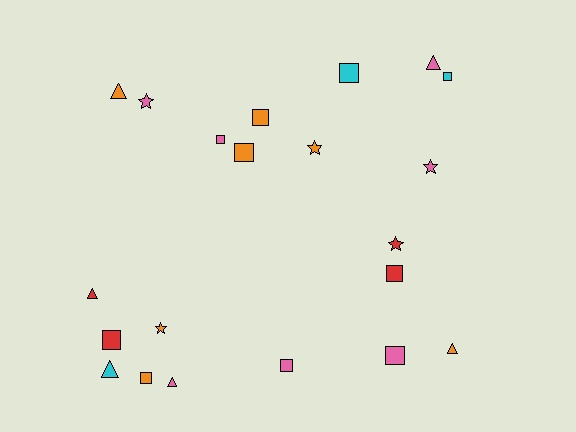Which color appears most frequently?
Orange, with 7 objects.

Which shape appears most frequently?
Square, with 10 objects.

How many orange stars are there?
There are 2 orange stars.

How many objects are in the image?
There are 21 objects.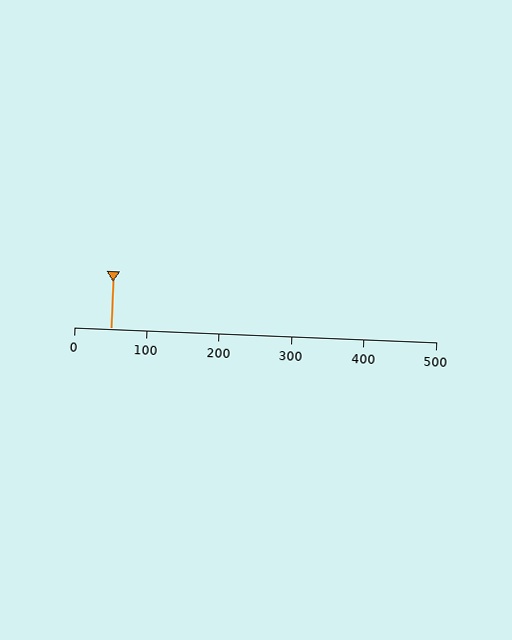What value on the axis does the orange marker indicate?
The marker indicates approximately 50.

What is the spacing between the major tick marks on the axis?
The major ticks are spaced 100 apart.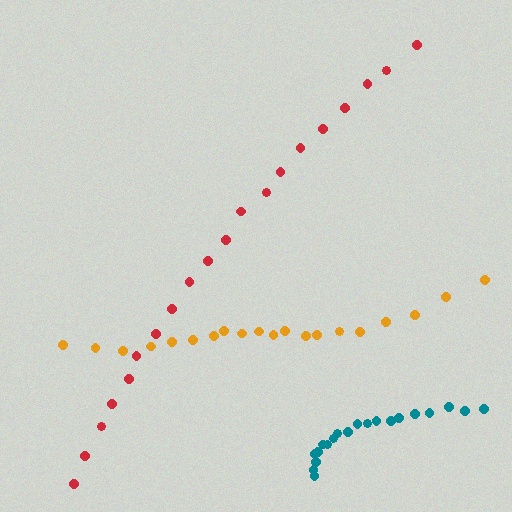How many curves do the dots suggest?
There are 3 distinct paths.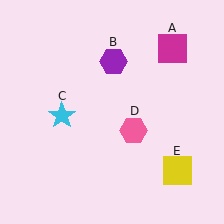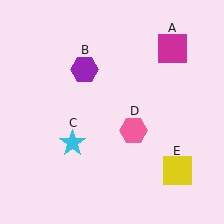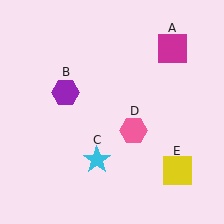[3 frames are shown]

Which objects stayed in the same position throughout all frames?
Magenta square (object A) and pink hexagon (object D) and yellow square (object E) remained stationary.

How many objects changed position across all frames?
2 objects changed position: purple hexagon (object B), cyan star (object C).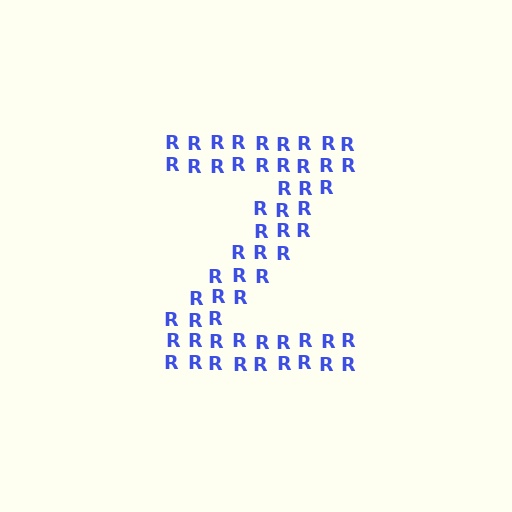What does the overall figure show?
The overall figure shows the letter Z.